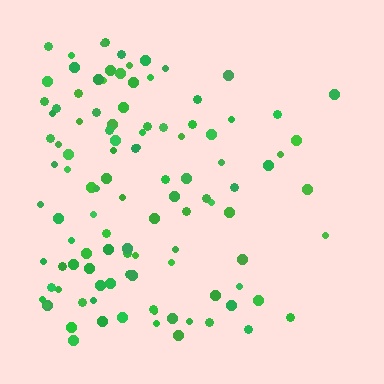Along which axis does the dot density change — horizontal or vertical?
Horizontal.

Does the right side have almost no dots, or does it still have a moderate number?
Still a moderate number, just noticeably fewer than the left.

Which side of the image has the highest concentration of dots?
The left.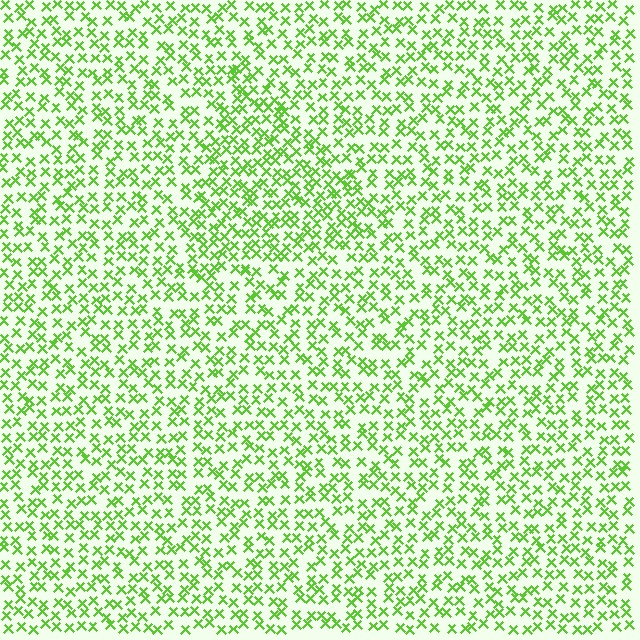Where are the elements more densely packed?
The elements are more densely packed inside the triangle boundary.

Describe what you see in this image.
The image contains small lime elements arranged at two different densities. A triangle-shaped region is visible where the elements are more densely packed than the surrounding area.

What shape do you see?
I see a triangle.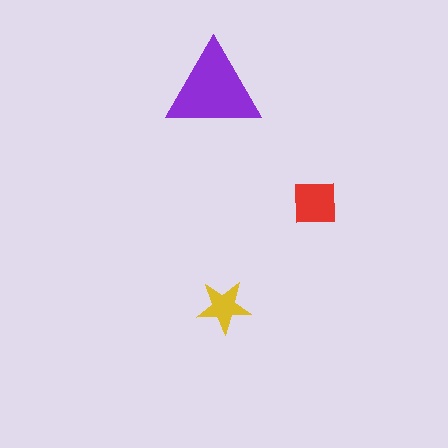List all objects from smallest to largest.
The yellow star, the red square, the purple triangle.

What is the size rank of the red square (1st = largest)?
2nd.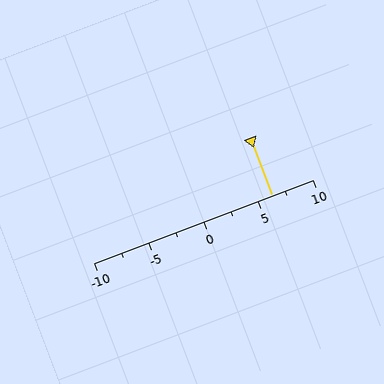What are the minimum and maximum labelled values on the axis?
The axis runs from -10 to 10.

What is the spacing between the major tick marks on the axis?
The major ticks are spaced 5 apart.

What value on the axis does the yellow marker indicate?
The marker indicates approximately 6.2.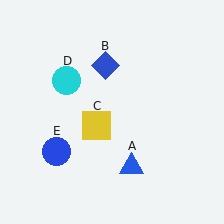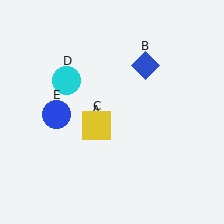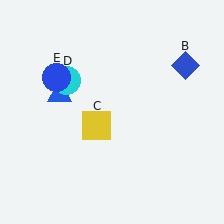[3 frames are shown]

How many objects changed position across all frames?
3 objects changed position: blue triangle (object A), blue diamond (object B), blue circle (object E).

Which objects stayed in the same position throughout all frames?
Yellow square (object C) and cyan circle (object D) remained stationary.